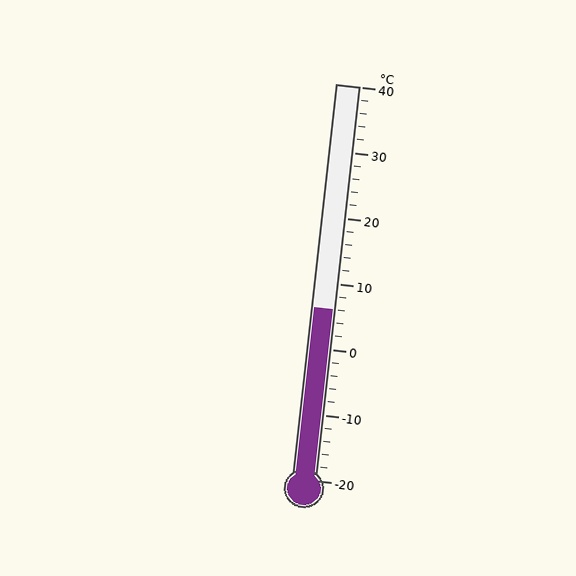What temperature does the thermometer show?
The thermometer shows approximately 6°C.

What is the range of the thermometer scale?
The thermometer scale ranges from -20°C to 40°C.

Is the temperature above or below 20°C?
The temperature is below 20°C.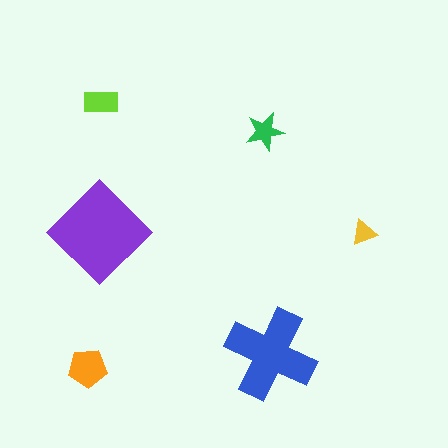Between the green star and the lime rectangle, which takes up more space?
The lime rectangle.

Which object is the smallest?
The yellow triangle.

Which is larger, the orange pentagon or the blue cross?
The blue cross.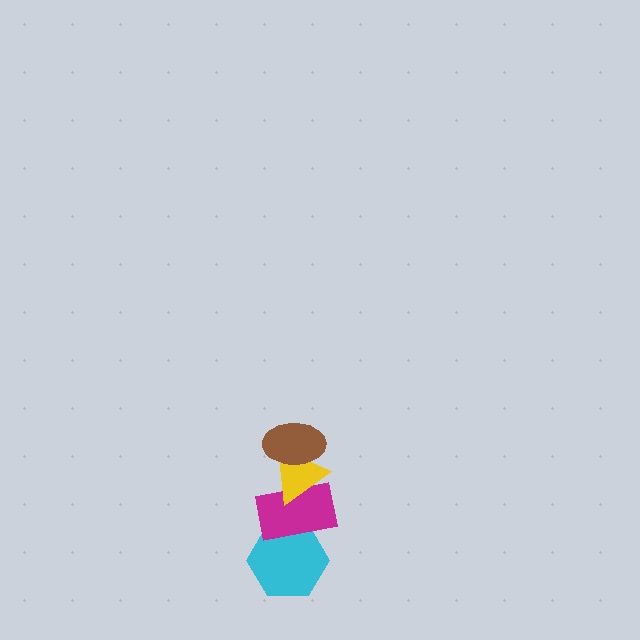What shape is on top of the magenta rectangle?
The yellow triangle is on top of the magenta rectangle.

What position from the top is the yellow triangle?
The yellow triangle is 2nd from the top.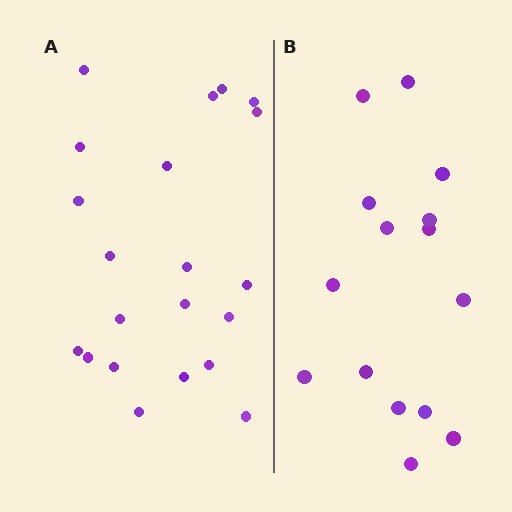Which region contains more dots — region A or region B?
Region A (the left region) has more dots.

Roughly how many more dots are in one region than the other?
Region A has about 6 more dots than region B.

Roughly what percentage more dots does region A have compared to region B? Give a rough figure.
About 40% more.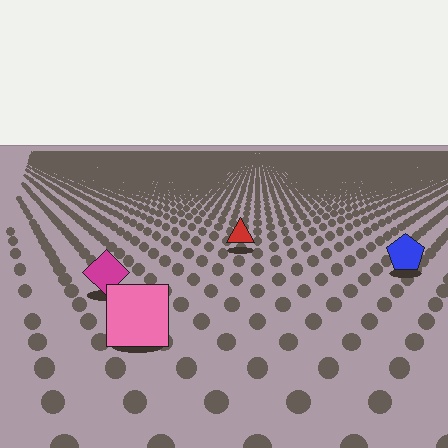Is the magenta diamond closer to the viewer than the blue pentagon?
Yes. The magenta diamond is closer — you can tell from the texture gradient: the ground texture is coarser near it.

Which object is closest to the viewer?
The pink square is closest. The texture marks near it are larger and more spread out.